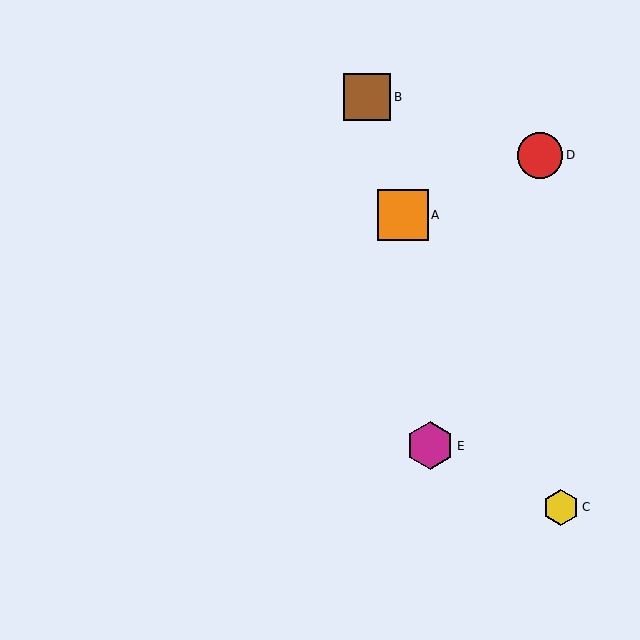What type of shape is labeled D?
Shape D is a red circle.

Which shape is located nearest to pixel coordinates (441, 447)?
The magenta hexagon (labeled E) at (430, 446) is nearest to that location.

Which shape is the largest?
The orange square (labeled A) is the largest.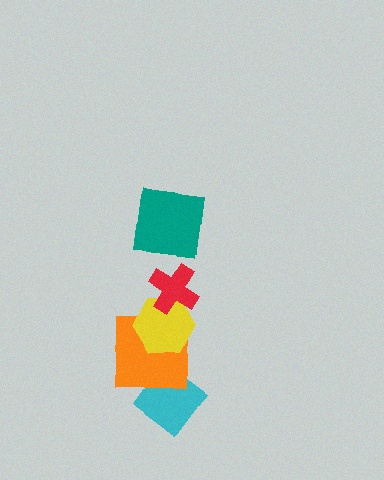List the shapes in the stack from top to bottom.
From top to bottom: the teal square, the red cross, the yellow hexagon, the orange square, the cyan diamond.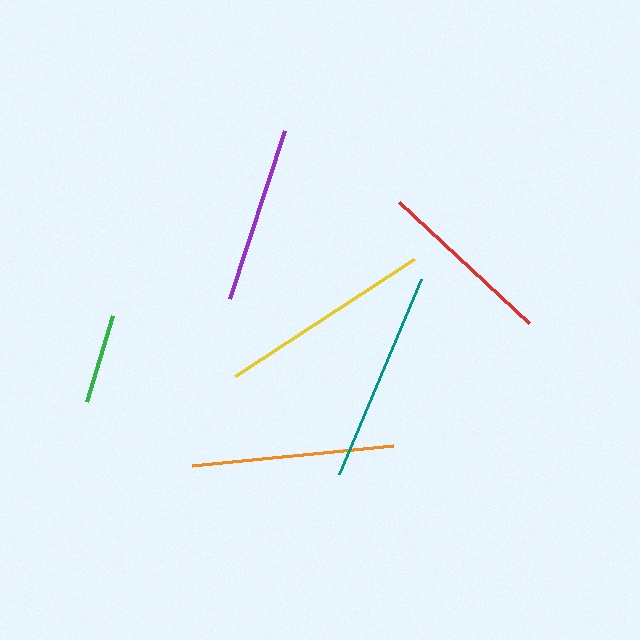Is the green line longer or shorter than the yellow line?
The yellow line is longer than the green line.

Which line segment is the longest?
The yellow line is the longest at approximately 214 pixels.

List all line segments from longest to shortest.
From longest to shortest: yellow, teal, orange, red, purple, green.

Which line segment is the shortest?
The green line is the shortest at approximately 90 pixels.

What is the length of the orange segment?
The orange segment is approximately 201 pixels long.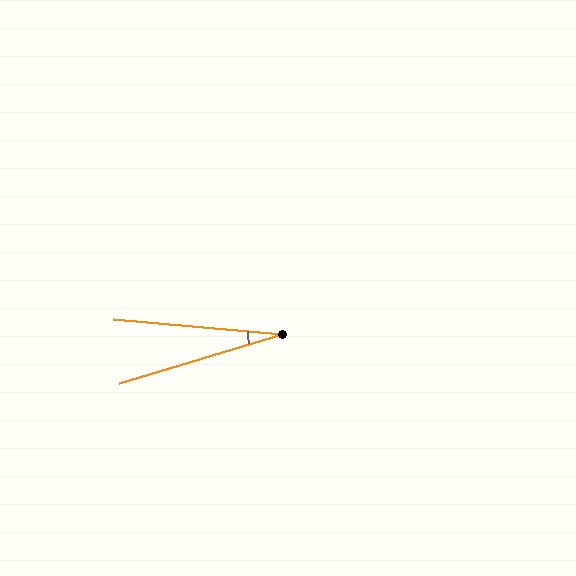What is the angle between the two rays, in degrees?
Approximately 22 degrees.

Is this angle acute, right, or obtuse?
It is acute.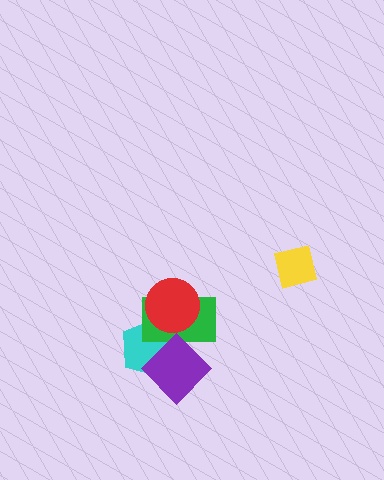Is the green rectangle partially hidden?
Yes, it is partially covered by another shape.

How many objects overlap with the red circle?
2 objects overlap with the red circle.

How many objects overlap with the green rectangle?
3 objects overlap with the green rectangle.